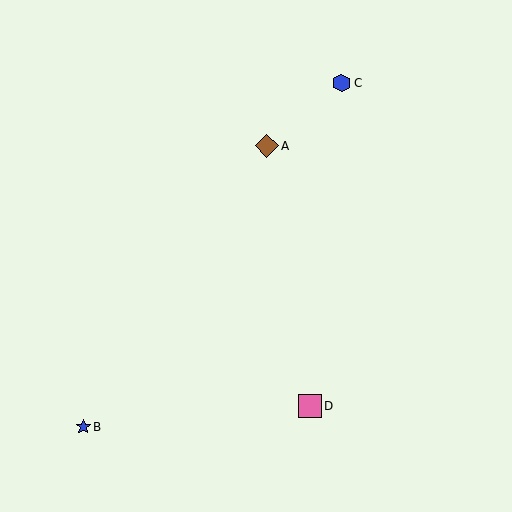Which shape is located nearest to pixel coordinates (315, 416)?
The pink square (labeled D) at (310, 406) is nearest to that location.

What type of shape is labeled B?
Shape B is a blue star.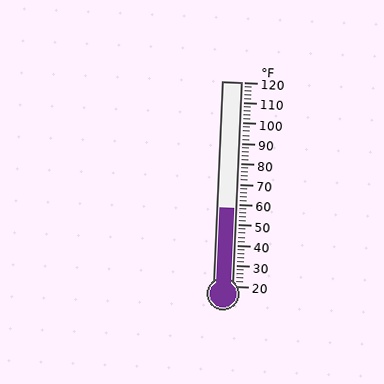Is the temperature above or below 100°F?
The temperature is below 100°F.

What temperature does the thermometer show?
The thermometer shows approximately 58°F.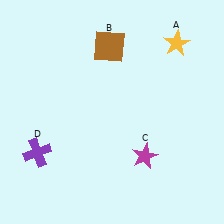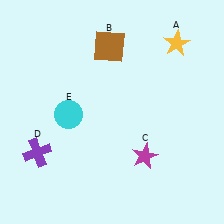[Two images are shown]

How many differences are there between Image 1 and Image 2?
There is 1 difference between the two images.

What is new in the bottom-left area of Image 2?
A cyan circle (E) was added in the bottom-left area of Image 2.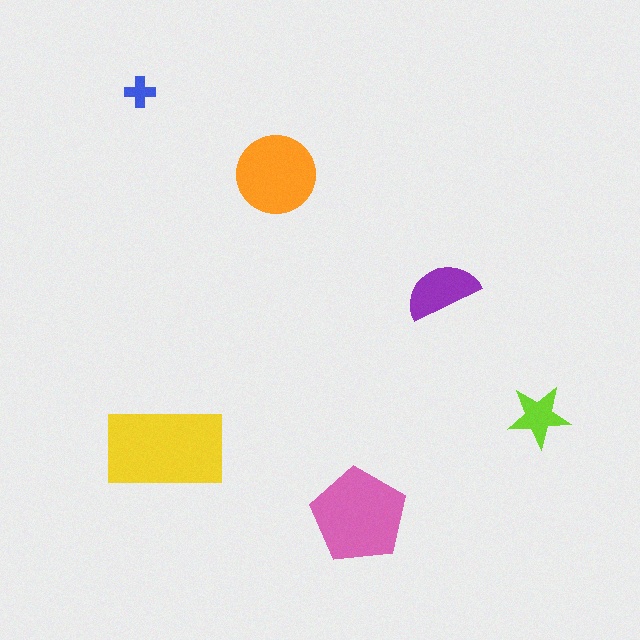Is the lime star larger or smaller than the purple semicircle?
Smaller.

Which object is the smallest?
The blue cross.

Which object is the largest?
The yellow rectangle.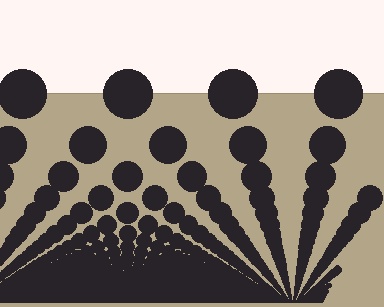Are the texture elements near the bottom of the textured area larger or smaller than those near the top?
Smaller. The gradient is inverted — elements near the bottom are smaller and denser.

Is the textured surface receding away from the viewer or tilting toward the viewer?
The surface appears to tilt toward the viewer. Texture elements get larger and sparser toward the top.